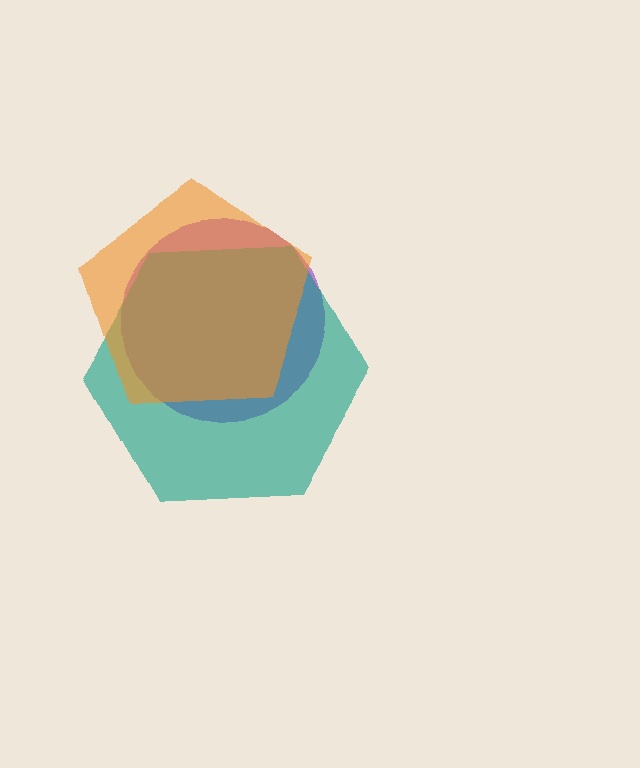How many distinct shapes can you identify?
There are 3 distinct shapes: a purple circle, a teal hexagon, an orange pentagon.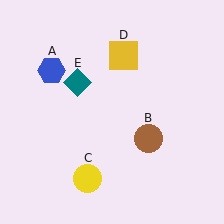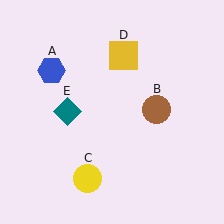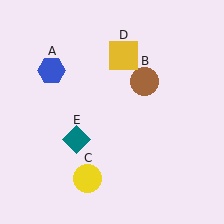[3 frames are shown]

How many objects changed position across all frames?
2 objects changed position: brown circle (object B), teal diamond (object E).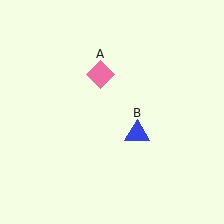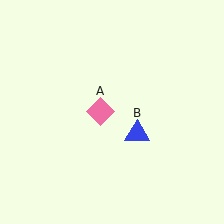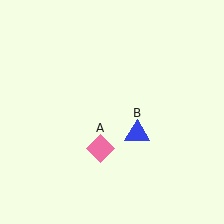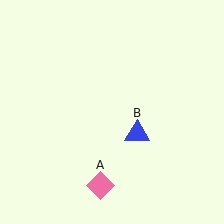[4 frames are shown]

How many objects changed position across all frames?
1 object changed position: pink diamond (object A).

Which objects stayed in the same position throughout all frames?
Blue triangle (object B) remained stationary.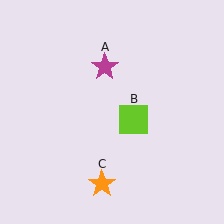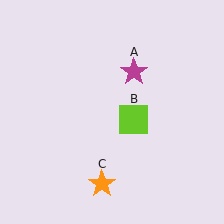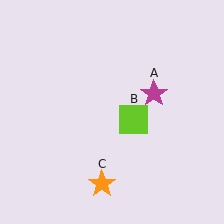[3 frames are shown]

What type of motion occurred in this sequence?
The magenta star (object A) rotated clockwise around the center of the scene.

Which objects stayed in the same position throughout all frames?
Lime square (object B) and orange star (object C) remained stationary.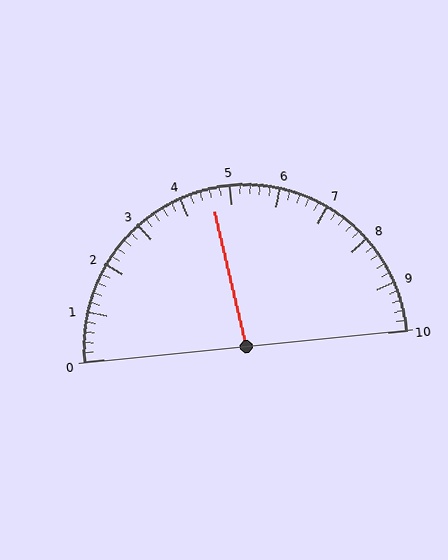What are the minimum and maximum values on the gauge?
The gauge ranges from 0 to 10.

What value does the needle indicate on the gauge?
The needle indicates approximately 4.6.